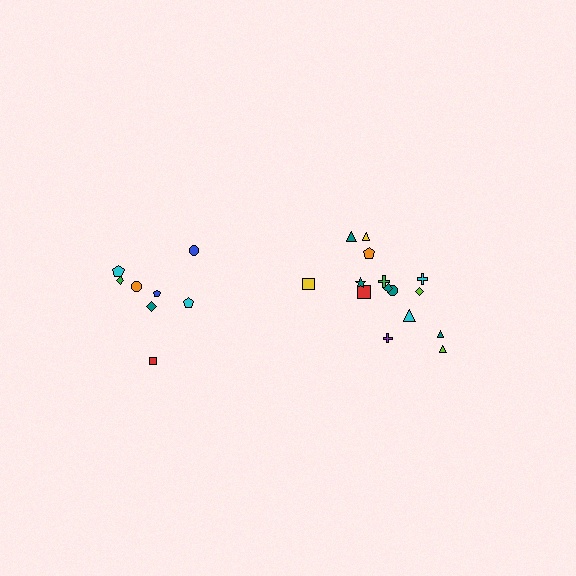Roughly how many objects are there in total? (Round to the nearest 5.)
Roughly 25 objects in total.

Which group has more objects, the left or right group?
The right group.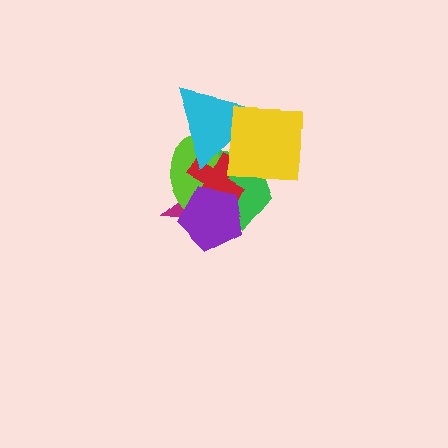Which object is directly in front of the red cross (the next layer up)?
The purple pentagon is directly in front of the red cross.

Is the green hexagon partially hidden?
Yes, it is partially covered by another shape.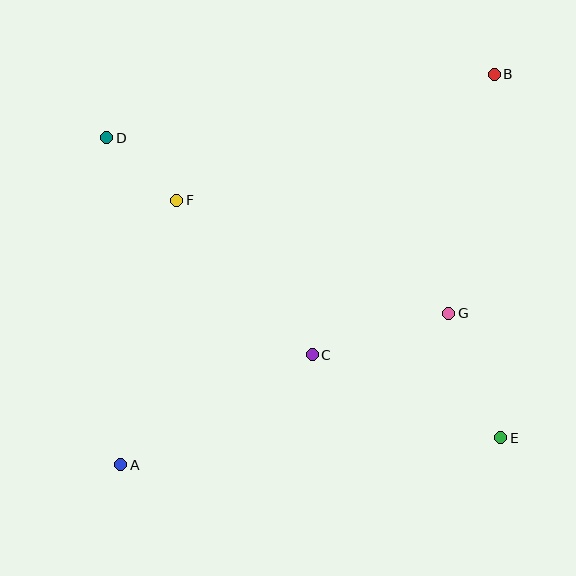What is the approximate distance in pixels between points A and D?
The distance between A and D is approximately 327 pixels.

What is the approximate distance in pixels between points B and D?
The distance between B and D is approximately 393 pixels.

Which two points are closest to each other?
Points D and F are closest to each other.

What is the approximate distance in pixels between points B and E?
The distance between B and E is approximately 363 pixels.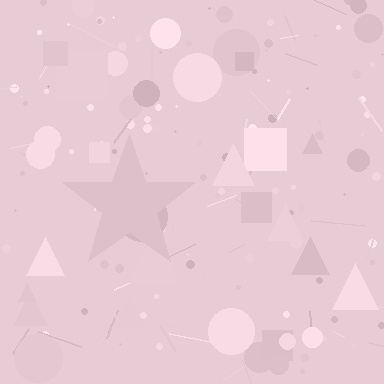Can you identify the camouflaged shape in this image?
The camouflaged shape is a star.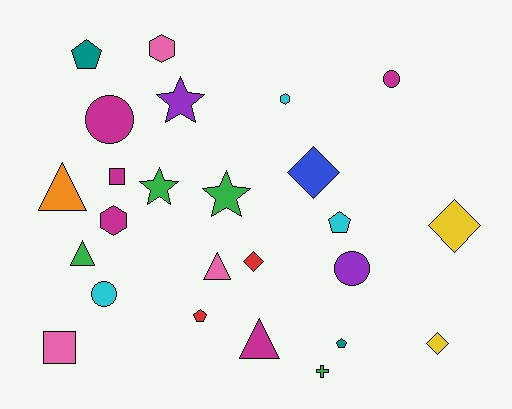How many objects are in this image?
There are 25 objects.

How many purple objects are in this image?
There are 2 purple objects.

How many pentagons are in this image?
There are 4 pentagons.